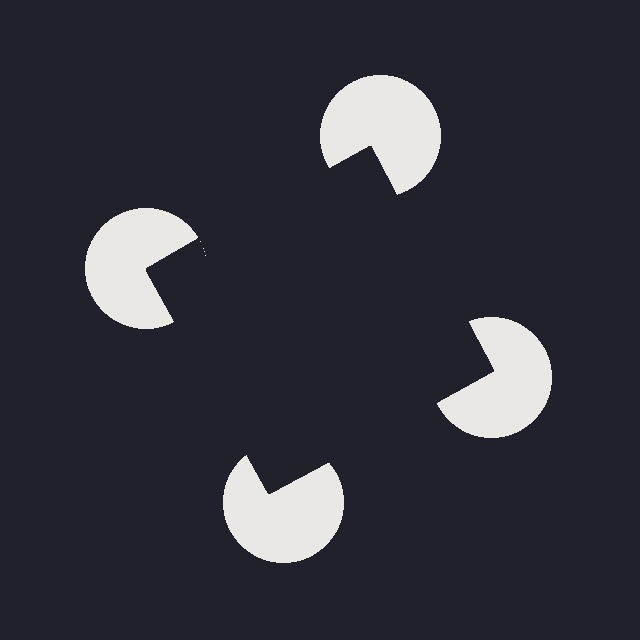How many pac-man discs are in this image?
There are 4 — one at each vertex of the illusory square.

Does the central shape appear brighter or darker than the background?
It typically appears slightly darker than the background, even though no actual brightness change is drawn.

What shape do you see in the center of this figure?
An illusory square — its edges are inferred from the aligned wedge cuts in the pac-man discs, not physically drawn.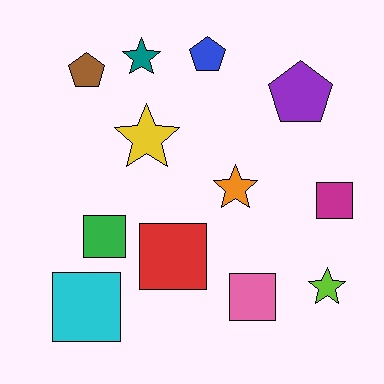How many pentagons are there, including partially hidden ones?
There are 3 pentagons.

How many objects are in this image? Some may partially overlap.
There are 12 objects.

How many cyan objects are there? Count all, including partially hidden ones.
There is 1 cyan object.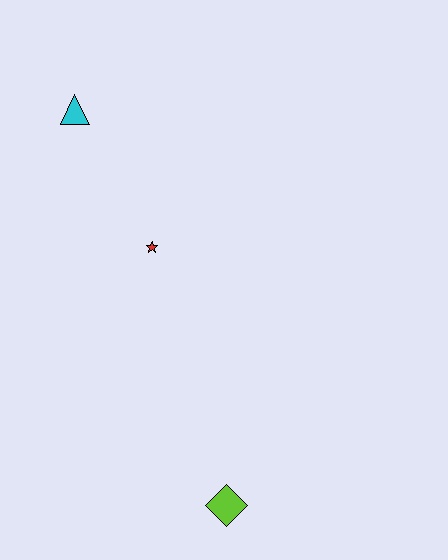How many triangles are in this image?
There is 1 triangle.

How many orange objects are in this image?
There are no orange objects.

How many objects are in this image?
There are 3 objects.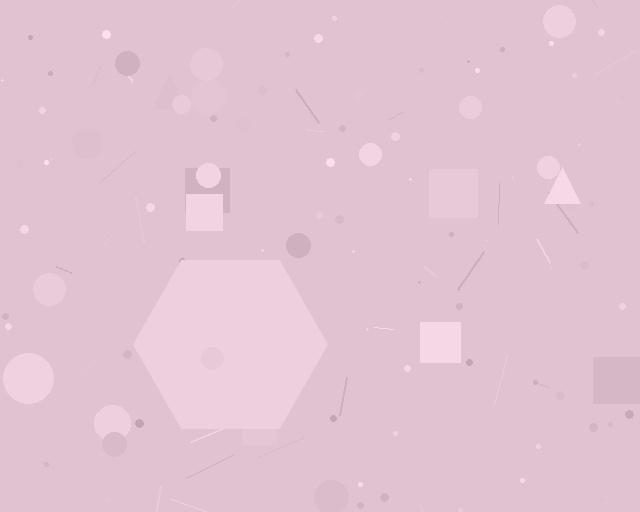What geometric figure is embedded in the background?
A hexagon is embedded in the background.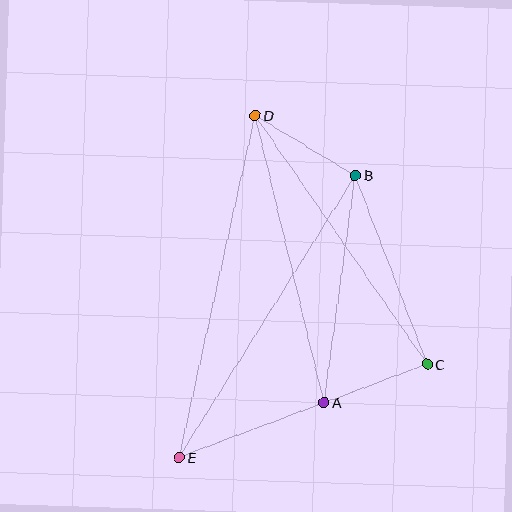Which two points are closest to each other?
Points A and C are closest to each other.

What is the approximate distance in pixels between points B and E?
The distance between B and E is approximately 333 pixels.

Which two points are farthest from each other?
Points D and E are farthest from each other.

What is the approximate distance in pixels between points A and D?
The distance between A and D is approximately 295 pixels.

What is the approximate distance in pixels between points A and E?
The distance between A and E is approximately 155 pixels.